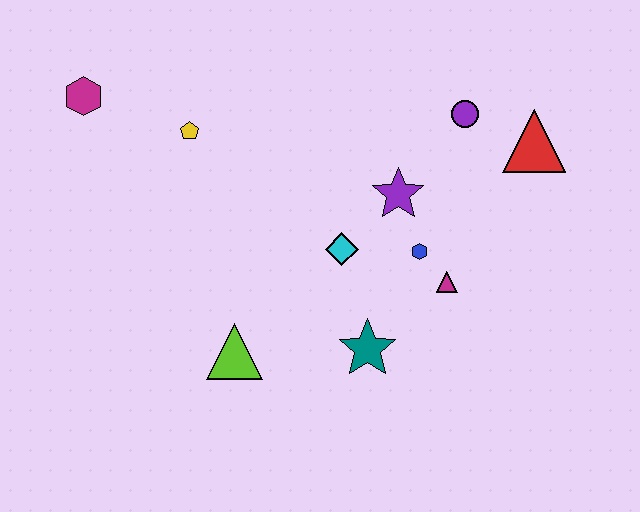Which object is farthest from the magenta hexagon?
The red triangle is farthest from the magenta hexagon.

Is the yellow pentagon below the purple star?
No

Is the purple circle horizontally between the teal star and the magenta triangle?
No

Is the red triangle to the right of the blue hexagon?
Yes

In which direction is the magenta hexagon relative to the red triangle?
The magenta hexagon is to the left of the red triangle.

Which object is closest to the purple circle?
The red triangle is closest to the purple circle.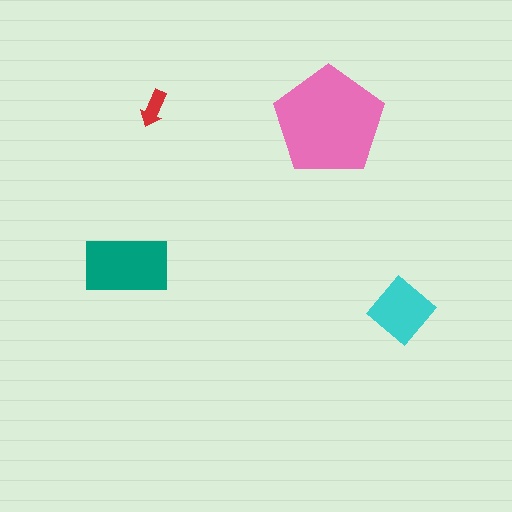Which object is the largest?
The pink pentagon.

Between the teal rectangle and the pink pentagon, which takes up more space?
The pink pentagon.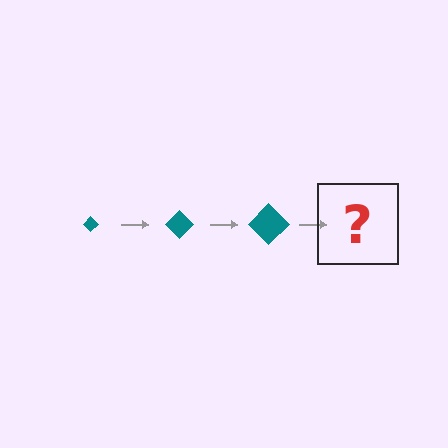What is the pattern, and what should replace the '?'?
The pattern is that the diamond gets progressively larger each step. The '?' should be a teal diamond, larger than the previous one.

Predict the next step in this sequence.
The next step is a teal diamond, larger than the previous one.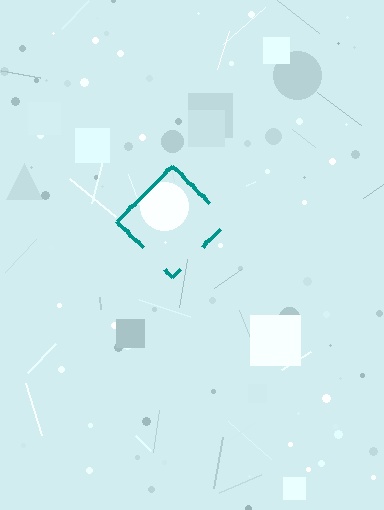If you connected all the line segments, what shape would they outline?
They would outline a diamond.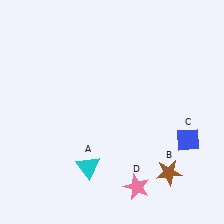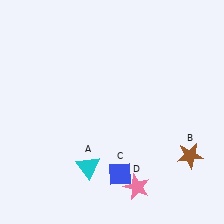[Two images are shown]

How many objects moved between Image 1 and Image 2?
2 objects moved between the two images.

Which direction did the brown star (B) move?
The brown star (B) moved right.